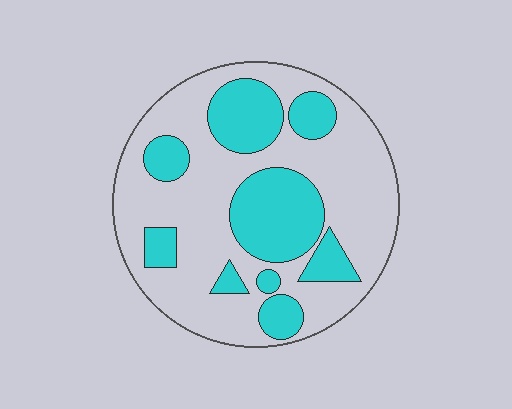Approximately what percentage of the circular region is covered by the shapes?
Approximately 35%.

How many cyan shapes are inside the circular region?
9.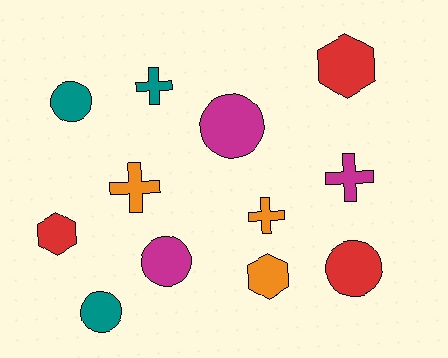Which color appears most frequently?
Red, with 3 objects.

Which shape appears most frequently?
Circle, with 5 objects.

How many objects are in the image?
There are 12 objects.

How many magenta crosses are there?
There is 1 magenta cross.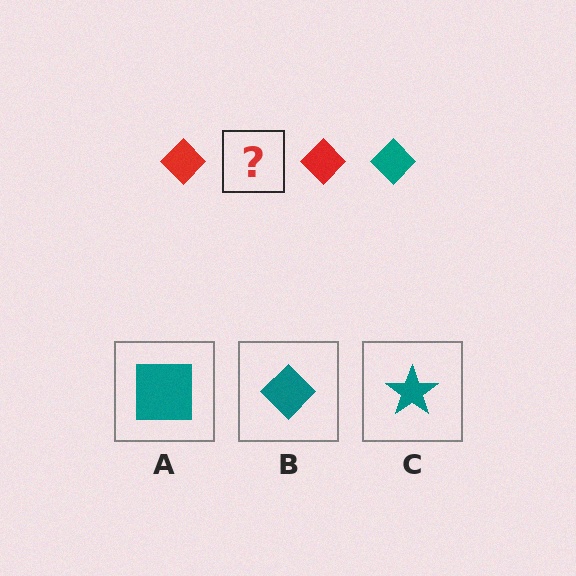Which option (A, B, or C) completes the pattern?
B.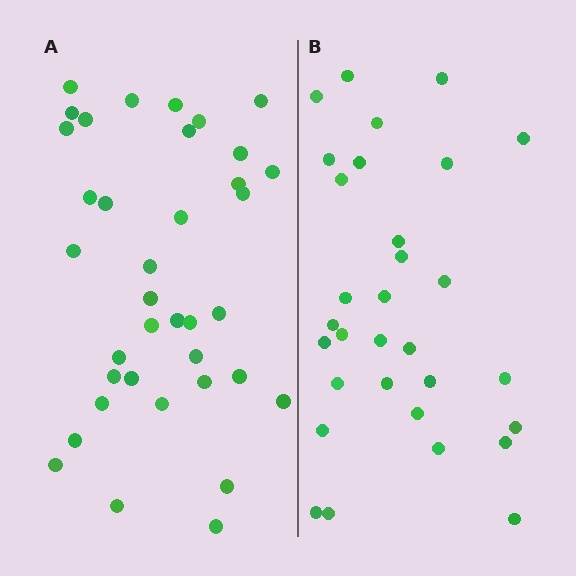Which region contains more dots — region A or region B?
Region A (the left region) has more dots.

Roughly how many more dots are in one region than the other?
Region A has about 6 more dots than region B.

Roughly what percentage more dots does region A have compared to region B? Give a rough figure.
About 20% more.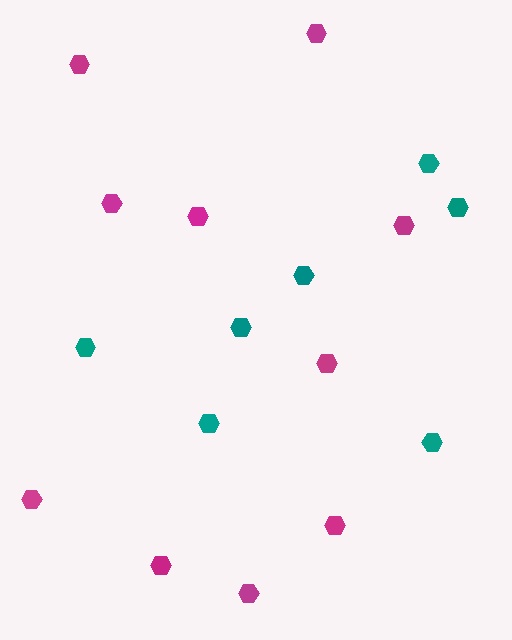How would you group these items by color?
There are 2 groups: one group of magenta hexagons (10) and one group of teal hexagons (7).